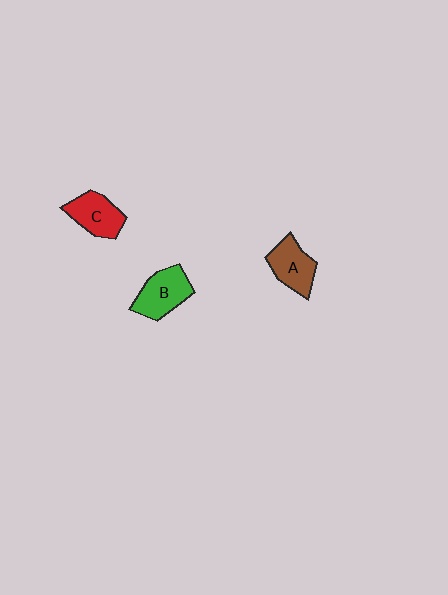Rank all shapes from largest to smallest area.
From largest to smallest: B (green), A (brown), C (red).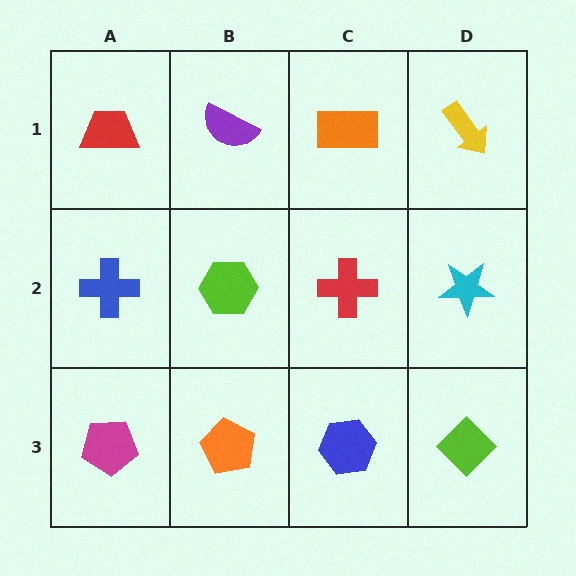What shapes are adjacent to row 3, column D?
A cyan star (row 2, column D), a blue hexagon (row 3, column C).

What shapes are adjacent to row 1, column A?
A blue cross (row 2, column A), a purple semicircle (row 1, column B).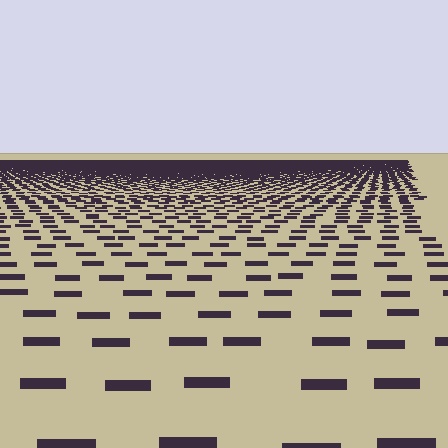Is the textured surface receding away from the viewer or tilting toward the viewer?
The surface is receding away from the viewer. Texture elements get smaller and denser toward the top.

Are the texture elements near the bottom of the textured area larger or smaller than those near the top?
Larger. Near the bottom, elements are closer to the viewer and appear at a bigger on-screen size.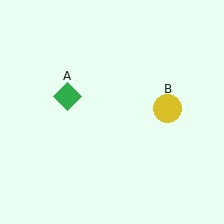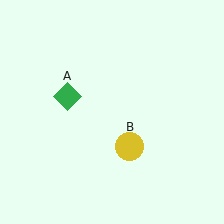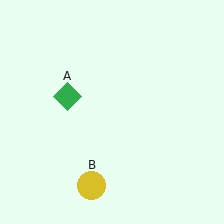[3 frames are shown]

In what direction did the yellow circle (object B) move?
The yellow circle (object B) moved down and to the left.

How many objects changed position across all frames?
1 object changed position: yellow circle (object B).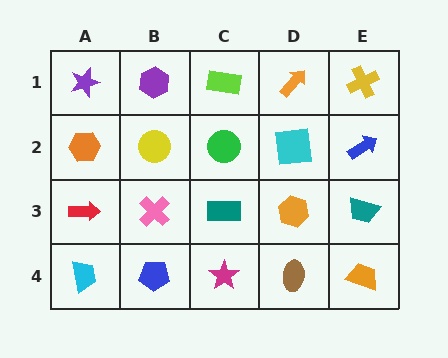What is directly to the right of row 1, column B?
A lime rectangle.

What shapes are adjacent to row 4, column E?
A teal trapezoid (row 3, column E), a brown ellipse (row 4, column D).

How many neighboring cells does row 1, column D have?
3.